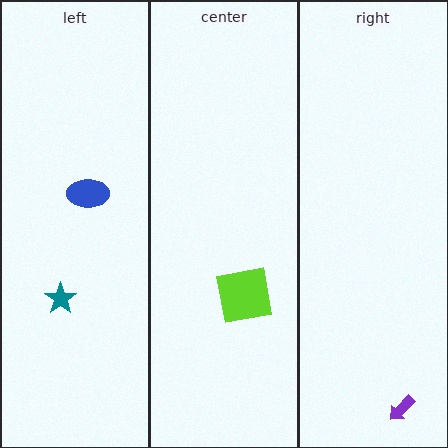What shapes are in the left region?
The blue ellipse, the teal star.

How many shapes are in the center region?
1.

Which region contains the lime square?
The center region.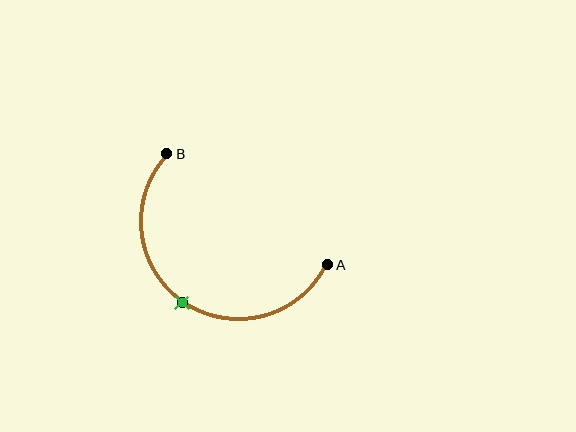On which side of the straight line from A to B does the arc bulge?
The arc bulges below and to the left of the straight line connecting A and B.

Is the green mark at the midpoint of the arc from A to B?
Yes. The green mark lies on the arc at equal arc-length from both A and B — it is the arc midpoint.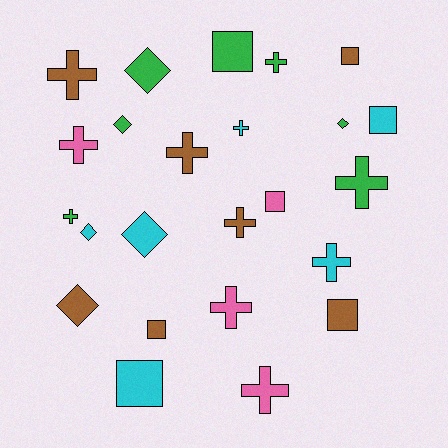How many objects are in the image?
There are 24 objects.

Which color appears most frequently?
Brown, with 7 objects.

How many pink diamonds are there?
There are no pink diamonds.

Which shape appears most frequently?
Cross, with 11 objects.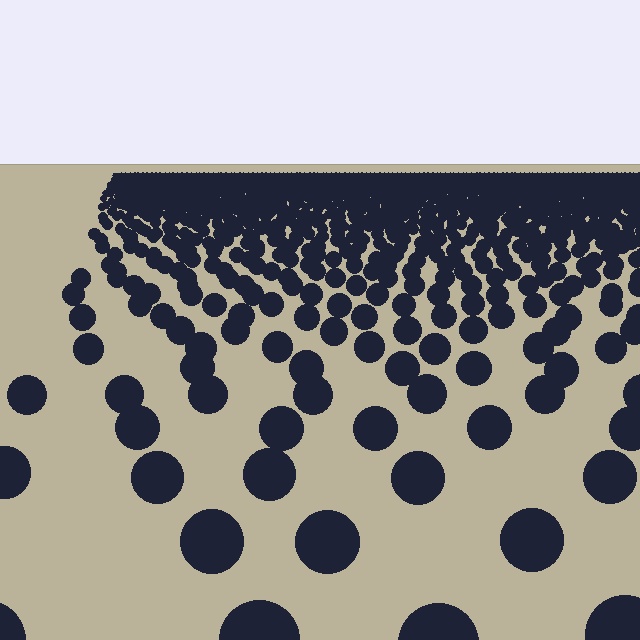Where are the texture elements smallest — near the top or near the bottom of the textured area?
Near the top.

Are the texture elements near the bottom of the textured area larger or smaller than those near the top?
Larger. Near the bottom, elements are closer to the viewer and appear at a bigger on-screen size.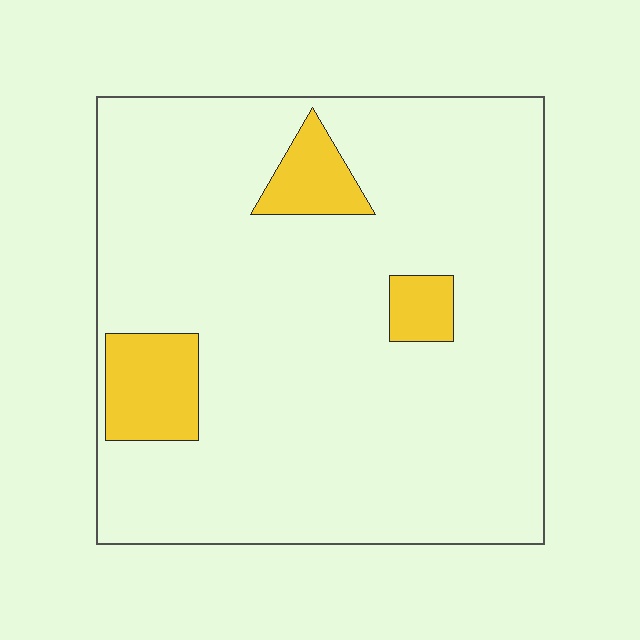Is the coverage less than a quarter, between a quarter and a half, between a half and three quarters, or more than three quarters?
Less than a quarter.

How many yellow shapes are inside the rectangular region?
3.